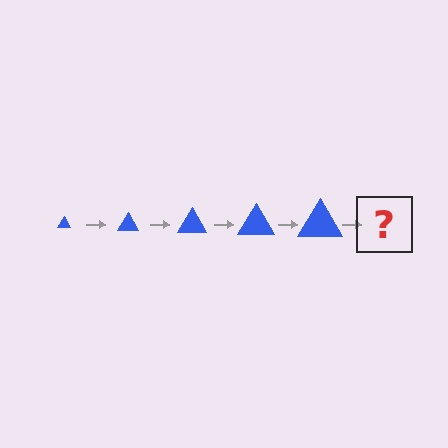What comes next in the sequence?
The next element should be a blue triangle, larger than the previous one.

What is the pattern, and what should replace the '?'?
The pattern is that the triangle gets progressively larger each step. The '?' should be a blue triangle, larger than the previous one.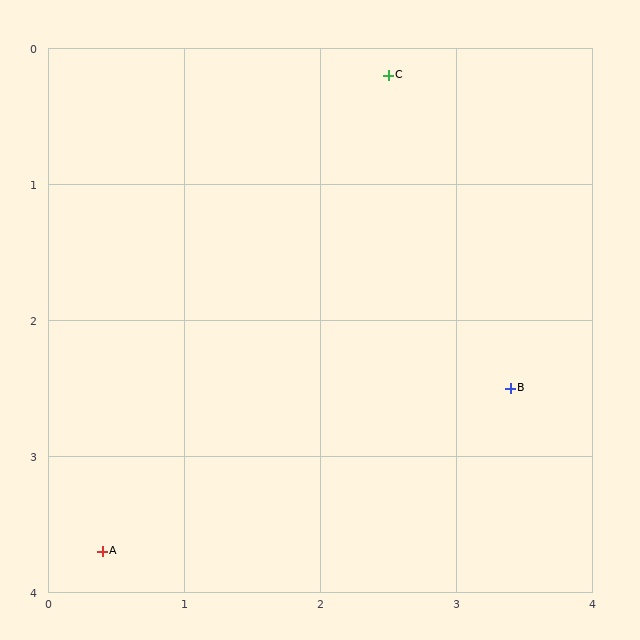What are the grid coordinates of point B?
Point B is at approximately (3.4, 2.5).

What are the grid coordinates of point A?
Point A is at approximately (0.4, 3.7).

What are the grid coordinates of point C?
Point C is at approximately (2.5, 0.2).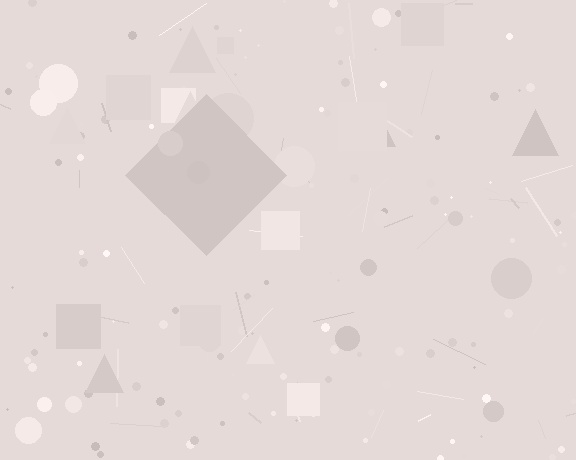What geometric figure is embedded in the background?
A diamond is embedded in the background.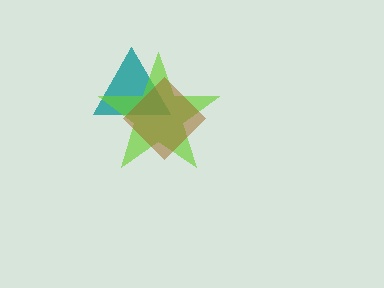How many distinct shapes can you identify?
There are 3 distinct shapes: a teal triangle, a lime star, a brown diamond.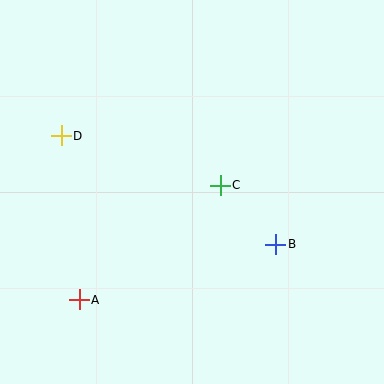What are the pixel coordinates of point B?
Point B is at (276, 244).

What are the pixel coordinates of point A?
Point A is at (79, 300).